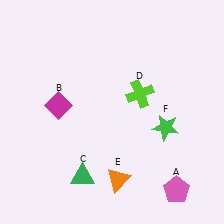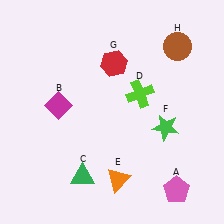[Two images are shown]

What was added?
A red hexagon (G), a brown circle (H) were added in Image 2.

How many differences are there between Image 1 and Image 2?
There are 2 differences between the two images.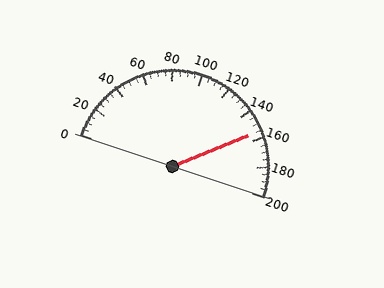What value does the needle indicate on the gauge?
The needle indicates approximately 155.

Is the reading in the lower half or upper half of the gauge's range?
The reading is in the upper half of the range (0 to 200).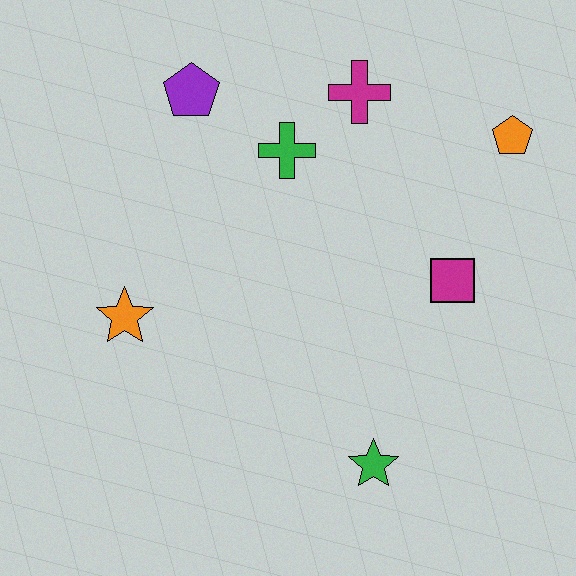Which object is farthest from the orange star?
The orange pentagon is farthest from the orange star.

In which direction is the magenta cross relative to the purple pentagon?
The magenta cross is to the right of the purple pentagon.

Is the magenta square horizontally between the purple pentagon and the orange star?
No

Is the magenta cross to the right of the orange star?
Yes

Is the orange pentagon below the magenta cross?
Yes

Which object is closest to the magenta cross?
The green cross is closest to the magenta cross.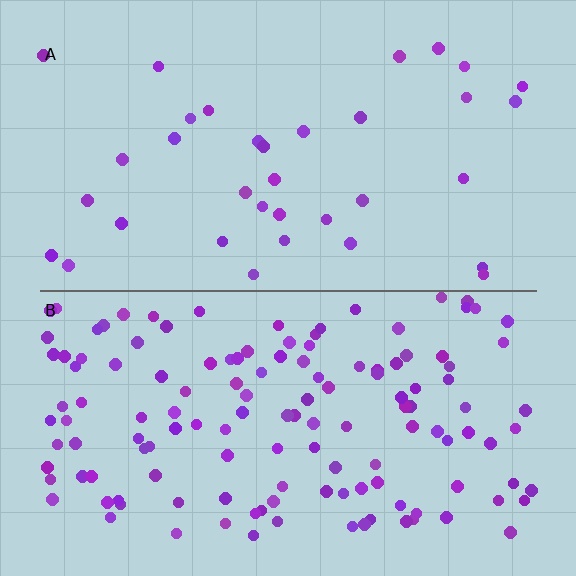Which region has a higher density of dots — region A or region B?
B (the bottom).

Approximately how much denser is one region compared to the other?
Approximately 3.8× — region B over region A.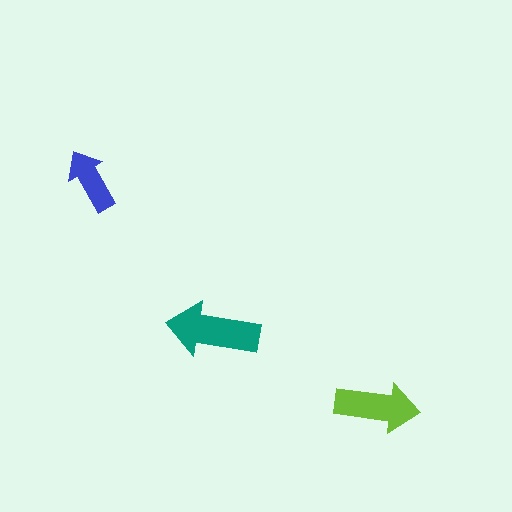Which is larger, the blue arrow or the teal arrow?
The teal one.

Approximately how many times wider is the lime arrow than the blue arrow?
About 1.5 times wider.